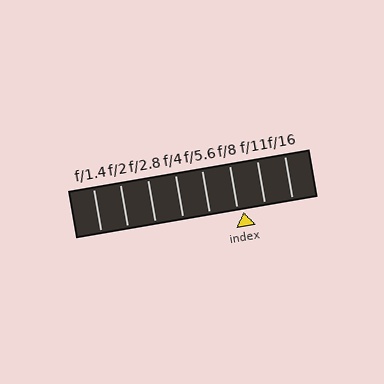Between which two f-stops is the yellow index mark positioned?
The index mark is between f/8 and f/11.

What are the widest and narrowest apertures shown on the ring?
The widest aperture shown is f/1.4 and the narrowest is f/16.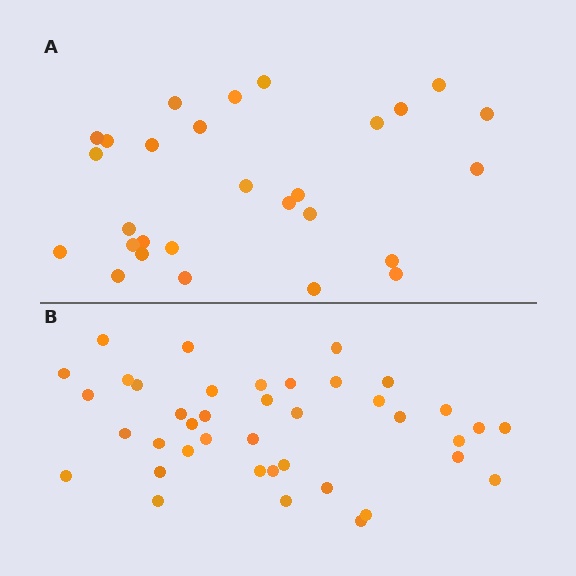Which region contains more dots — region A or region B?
Region B (the bottom region) has more dots.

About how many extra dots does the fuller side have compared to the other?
Region B has roughly 12 or so more dots than region A.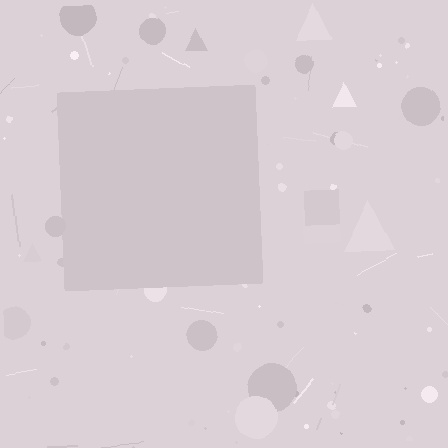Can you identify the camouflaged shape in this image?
The camouflaged shape is a square.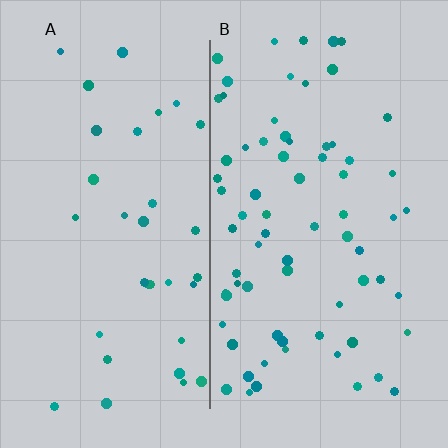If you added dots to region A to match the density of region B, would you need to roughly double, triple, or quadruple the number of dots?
Approximately double.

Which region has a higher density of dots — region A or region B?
B (the right).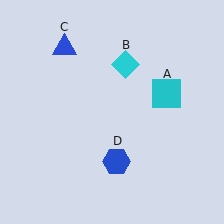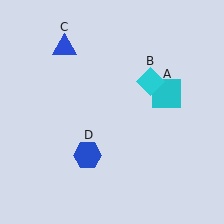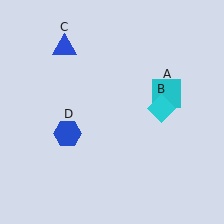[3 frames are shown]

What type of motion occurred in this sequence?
The cyan diamond (object B), blue hexagon (object D) rotated clockwise around the center of the scene.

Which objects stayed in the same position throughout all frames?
Cyan square (object A) and blue triangle (object C) remained stationary.